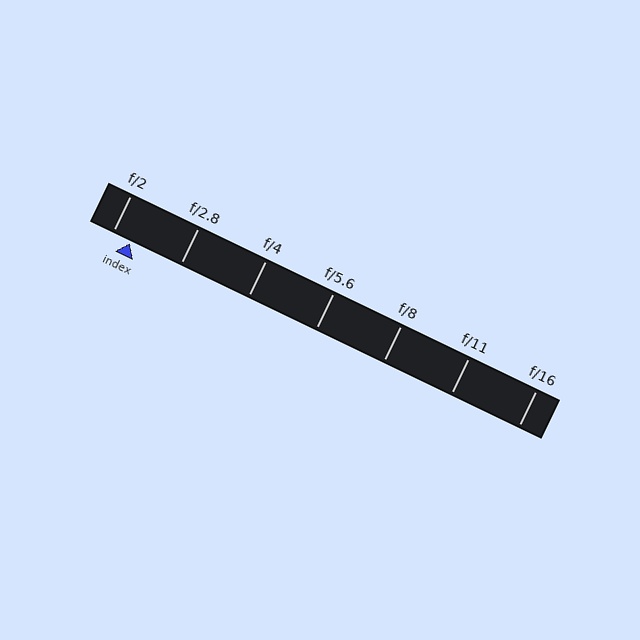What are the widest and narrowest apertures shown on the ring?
The widest aperture shown is f/2 and the narrowest is f/16.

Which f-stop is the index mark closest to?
The index mark is closest to f/2.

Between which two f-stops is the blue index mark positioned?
The index mark is between f/2 and f/2.8.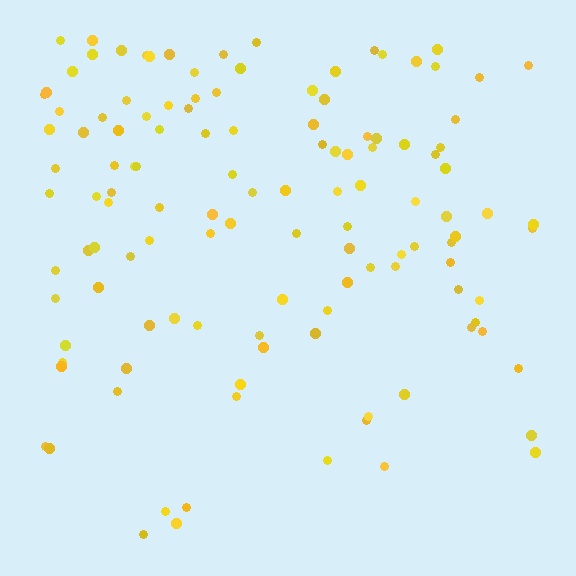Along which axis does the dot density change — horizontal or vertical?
Vertical.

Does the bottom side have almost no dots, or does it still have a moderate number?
Still a moderate number, just noticeably fewer than the top.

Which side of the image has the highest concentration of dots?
The top.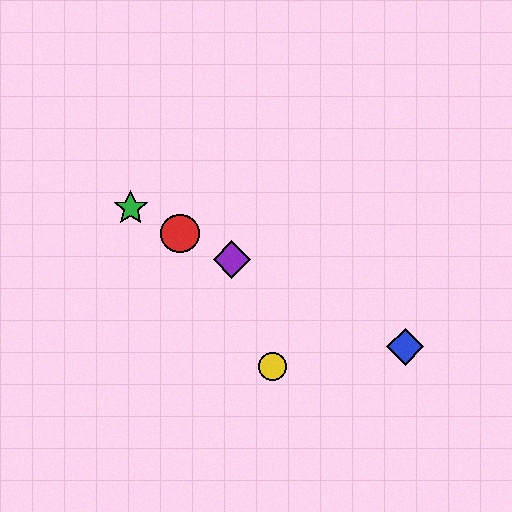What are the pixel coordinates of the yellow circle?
The yellow circle is at (273, 366).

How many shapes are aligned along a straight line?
4 shapes (the red circle, the blue diamond, the green star, the purple diamond) are aligned along a straight line.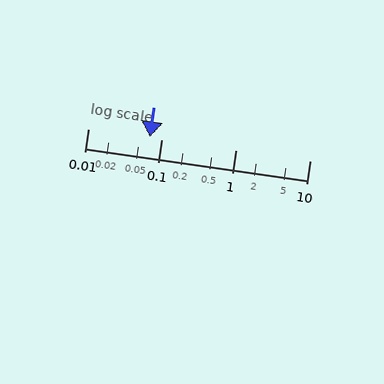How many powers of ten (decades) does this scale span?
The scale spans 3 decades, from 0.01 to 10.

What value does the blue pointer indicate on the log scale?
The pointer indicates approximately 0.068.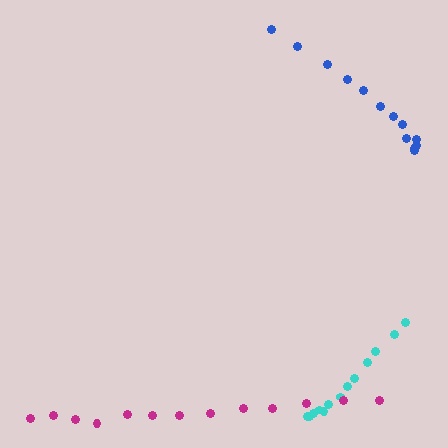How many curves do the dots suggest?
There are 3 distinct paths.